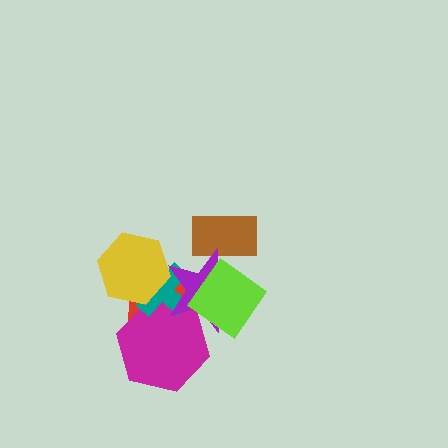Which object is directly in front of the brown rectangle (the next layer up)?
The purple star is directly in front of the brown rectangle.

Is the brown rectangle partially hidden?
Yes, it is partially covered by another shape.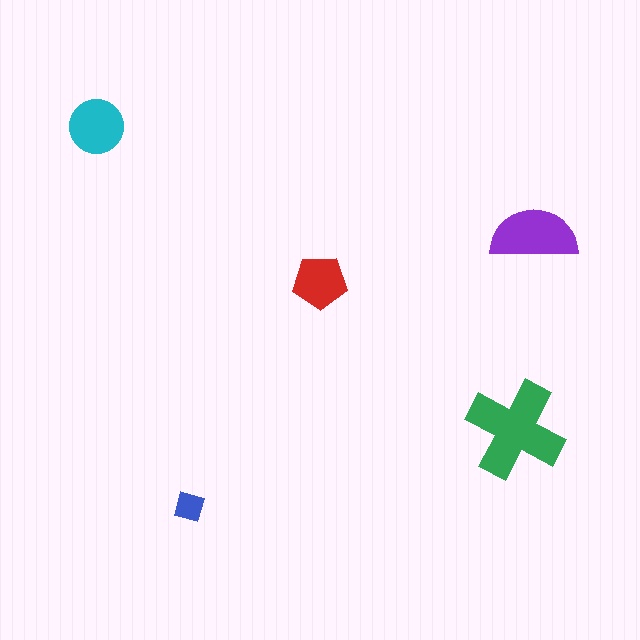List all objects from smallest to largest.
The blue diamond, the red pentagon, the cyan circle, the purple semicircle, the green cross.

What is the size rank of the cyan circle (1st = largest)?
3rd.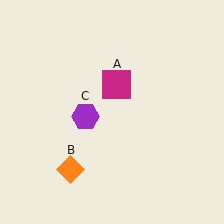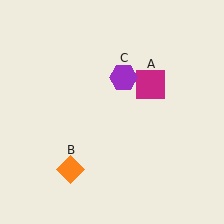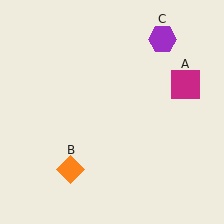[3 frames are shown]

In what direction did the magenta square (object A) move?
The magenta square (object A) moved right.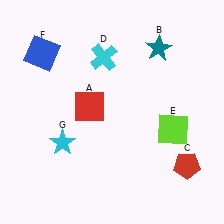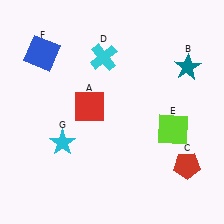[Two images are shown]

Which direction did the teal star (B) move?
The teal star (B) moved right.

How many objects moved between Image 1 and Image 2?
1 object moved between the two images.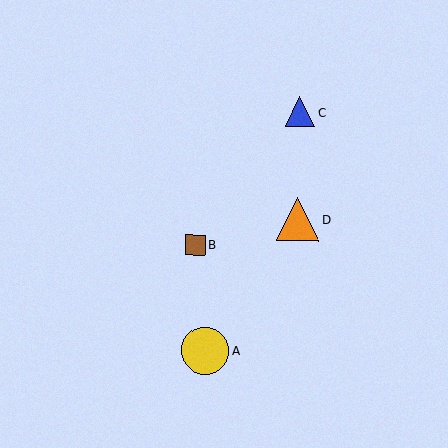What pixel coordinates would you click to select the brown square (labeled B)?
Click at (195, 245) to select the brown square B.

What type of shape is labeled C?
Shape C is a blue triangle.